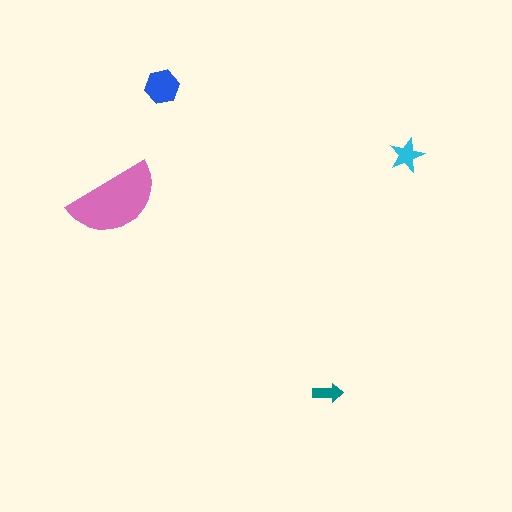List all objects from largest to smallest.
The pink semicircle, the blue hexagon, the cyan star, the teal arrow.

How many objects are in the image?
There are 4 objects in the image.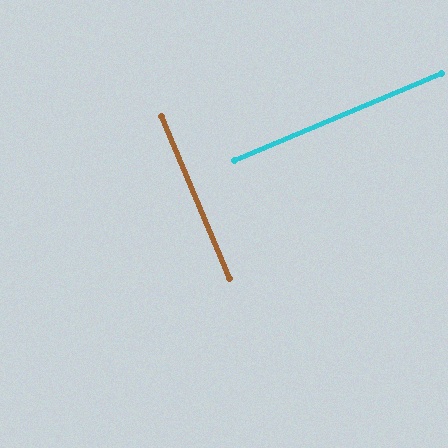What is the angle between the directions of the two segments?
Approximately 90 degrees.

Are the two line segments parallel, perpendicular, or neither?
Perpendicular — they meet at approximately 90°.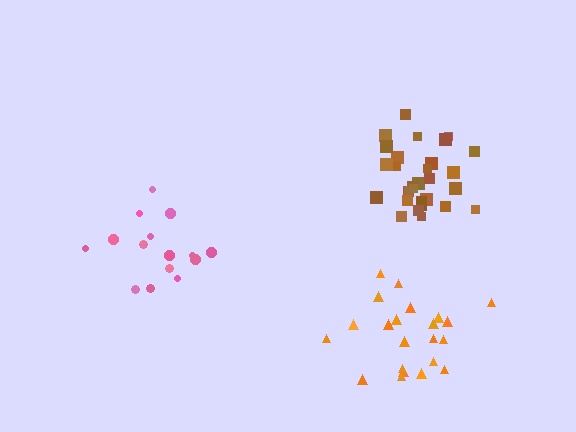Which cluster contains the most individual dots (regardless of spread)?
Brown (31).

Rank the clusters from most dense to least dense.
brown, orange, pink.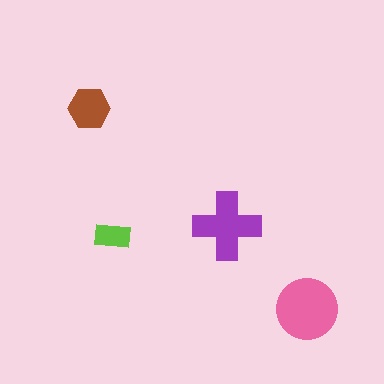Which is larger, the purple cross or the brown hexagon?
The purple cross.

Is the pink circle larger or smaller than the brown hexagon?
Larger.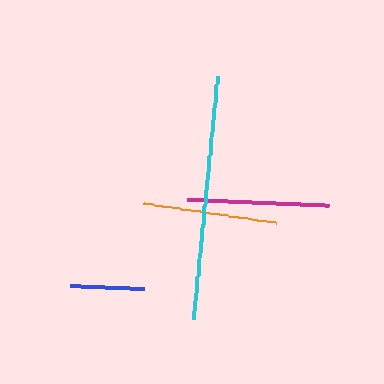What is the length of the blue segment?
The blue segment is approximately 74 pixels long.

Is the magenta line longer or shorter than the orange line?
The magenta line is longer than the orange line.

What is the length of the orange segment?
The orange segment is approximately 134 pixels long.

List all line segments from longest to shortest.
From longest to shortest: cyan, magenta, orange, blue.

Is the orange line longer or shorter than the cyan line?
The cyan line is longer than the orange line.